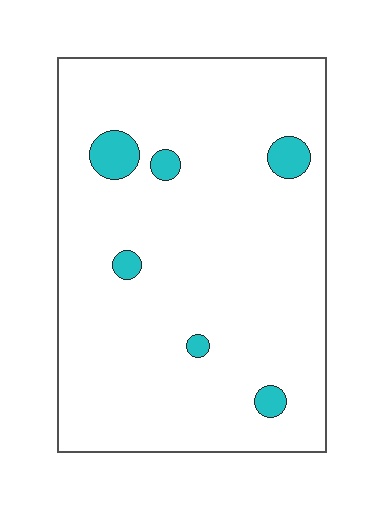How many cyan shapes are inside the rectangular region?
6.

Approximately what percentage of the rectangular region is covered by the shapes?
Approximately 5%.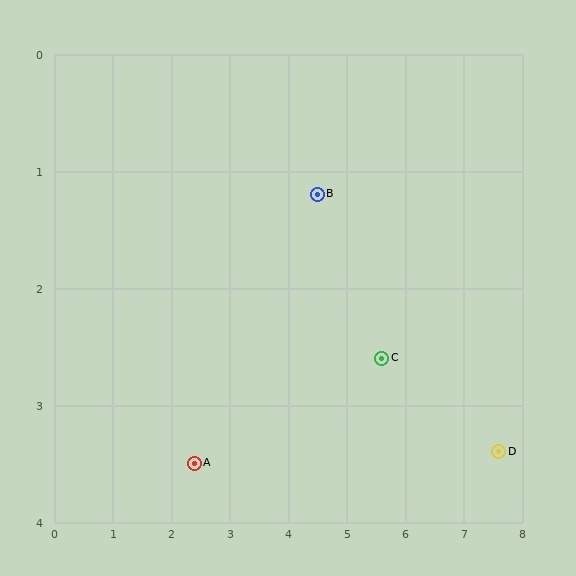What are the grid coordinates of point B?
Point B is at approximately (4.5, 1.2).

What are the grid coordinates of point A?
Point A is at approximately (2.4, 3.5).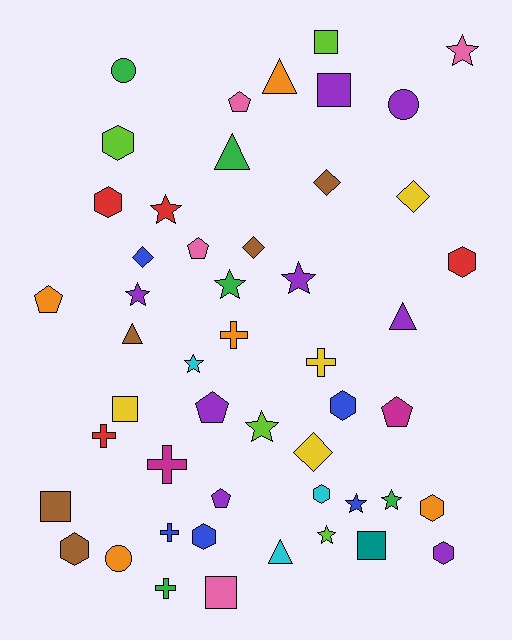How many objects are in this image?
There are 50 objects.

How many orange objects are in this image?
There are 5 orange objects.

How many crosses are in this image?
There are 6 crosses.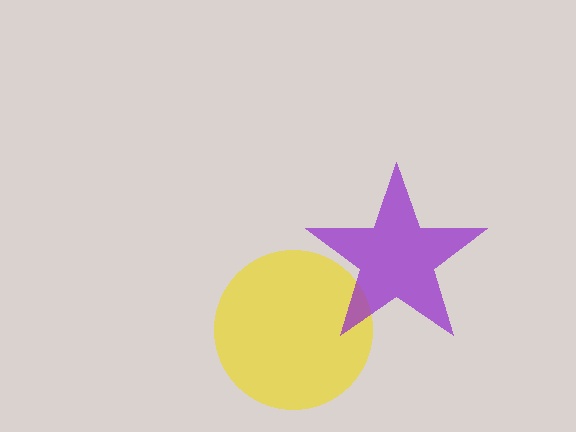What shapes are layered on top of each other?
The layered shapes are: a yellow circle, a purple star.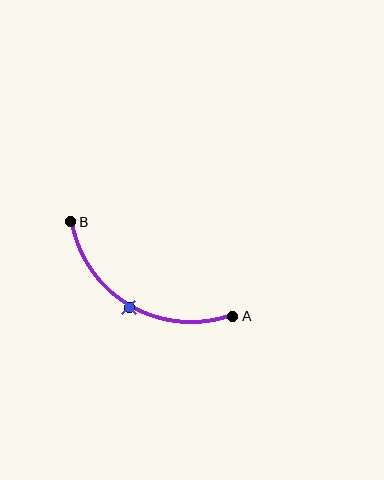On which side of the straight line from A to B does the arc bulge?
The arc bulges below the straight line connecting A and B.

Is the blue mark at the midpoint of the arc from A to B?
Yes. The blue mark lies on the arc at equal arc-length from both A and B — it is the arc midpoint.